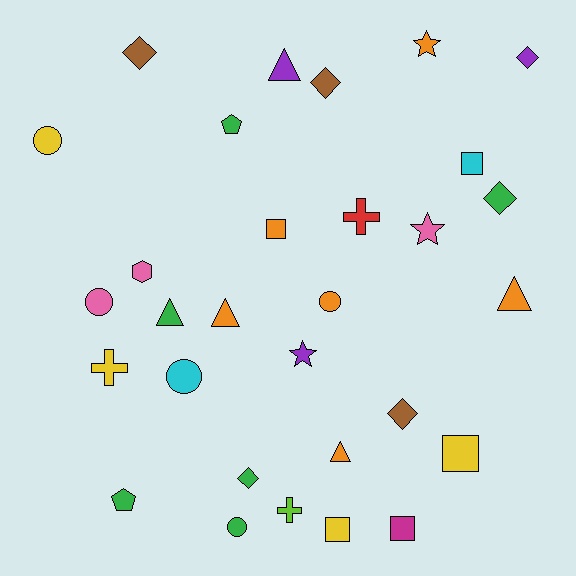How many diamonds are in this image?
There are 6 diamonds.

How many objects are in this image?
There are 30 objects.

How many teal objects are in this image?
There are no teal objects.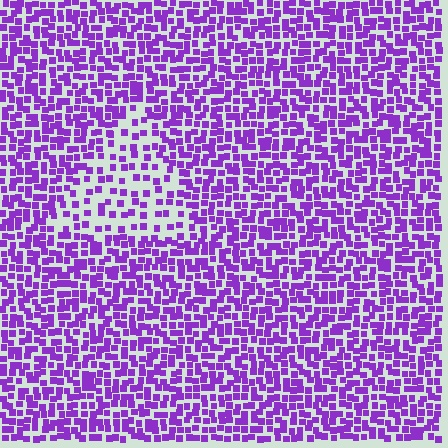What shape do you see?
I see a triangle.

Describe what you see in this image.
The image contains small purple elements arranged at two different densities. A triangle-shaped region is visible where the elements are less densely packed than the surrounding area.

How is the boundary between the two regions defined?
The boundary is defined by a change in element density (approximately 2.1x ratio). All elements are the same color, size, and shape.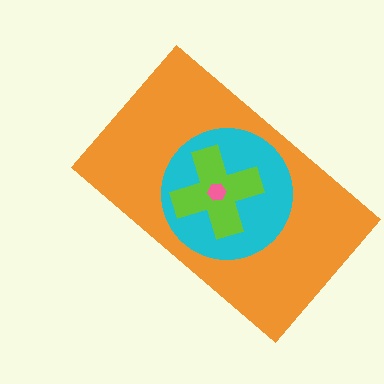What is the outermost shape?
The orange rectangle.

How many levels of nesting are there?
4.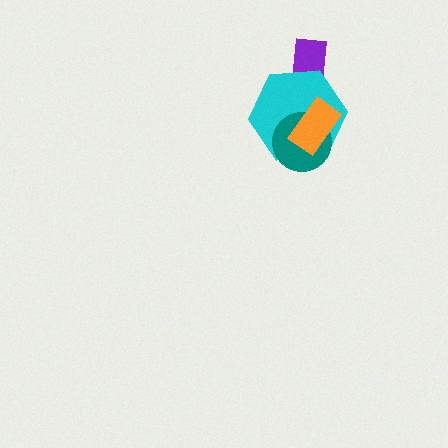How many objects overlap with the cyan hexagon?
3 objects overlap with the cyan hexagon.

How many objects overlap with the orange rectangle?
2 objects overlap with the orange rectangle.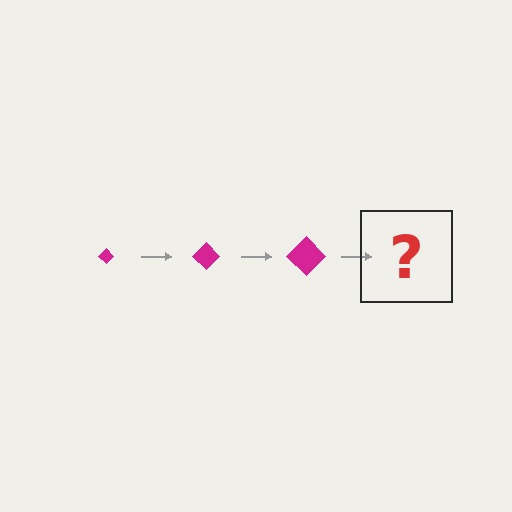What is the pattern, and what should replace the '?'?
The pattern is that the diamond gets progressively larger each step. The '?' should be a magenta diamond, larger than the previous one.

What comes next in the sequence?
The next element should be a magenta diamond, larger than the previous one.